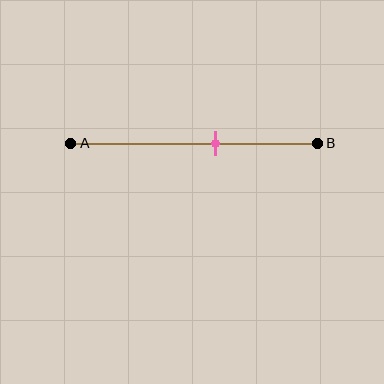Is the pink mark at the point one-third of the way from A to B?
No, the mark is at about 60% from A, not at the 33% one-third point.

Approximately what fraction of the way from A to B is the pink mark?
The pink mark is approximately 60% of the way from A to B.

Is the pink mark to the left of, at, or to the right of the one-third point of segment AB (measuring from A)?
The pink mark is to the right of the one-third point of segment AB.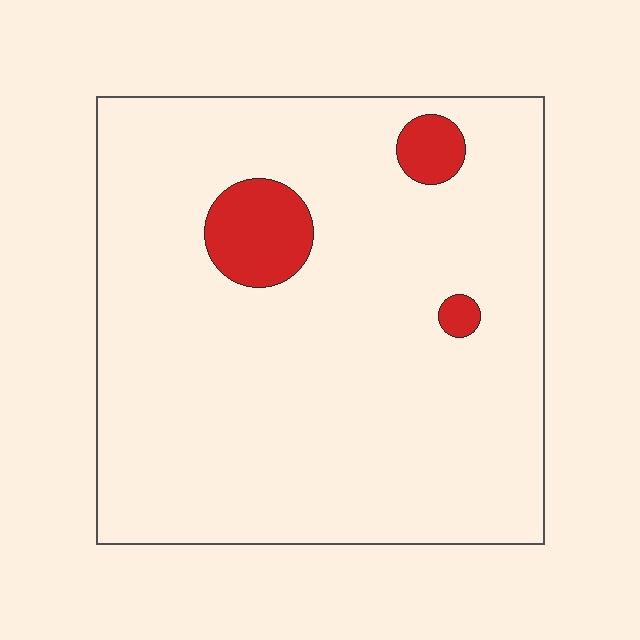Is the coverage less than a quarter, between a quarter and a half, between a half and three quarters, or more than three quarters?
Less than a quarter.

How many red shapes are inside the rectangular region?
3.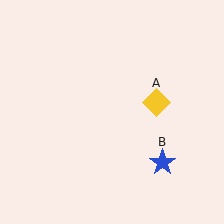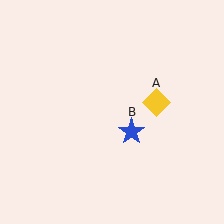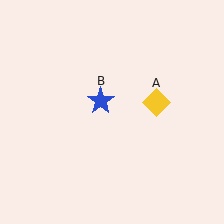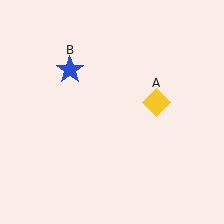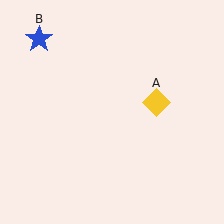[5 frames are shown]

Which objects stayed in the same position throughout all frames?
Yellow diamond (object A) remained stationary.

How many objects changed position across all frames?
1 object changed position: blue star (object B).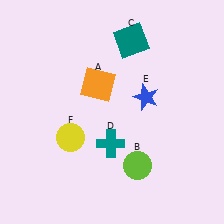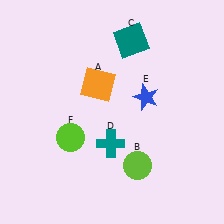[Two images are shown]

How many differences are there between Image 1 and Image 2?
There is 1 difference between the two images.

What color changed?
The circle (F) changed from yellow in Image 1 to lime in Image 2.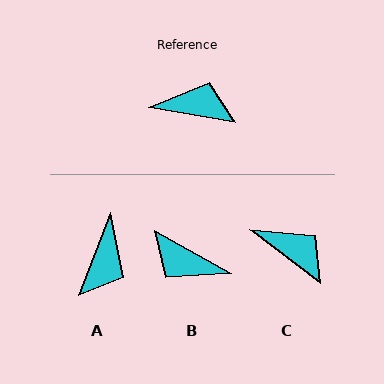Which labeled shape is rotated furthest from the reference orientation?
B, about 161 degrees away.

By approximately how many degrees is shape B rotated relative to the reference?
Approximately 161 degrees counter-clockwise.